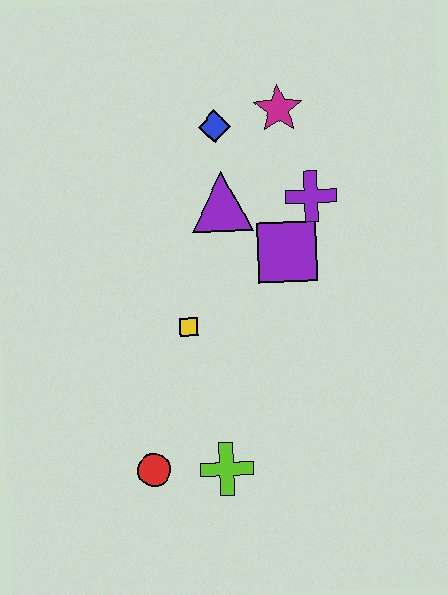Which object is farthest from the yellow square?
The magenta star is farthest from the yellow square.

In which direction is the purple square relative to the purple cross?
The purple square is below the purple cross.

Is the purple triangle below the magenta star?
Yes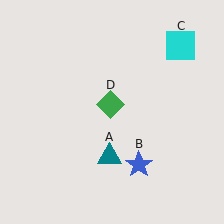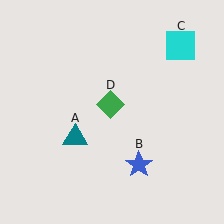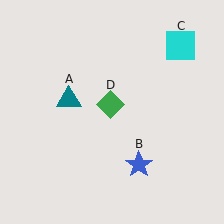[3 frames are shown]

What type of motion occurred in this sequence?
The teal triangle (object A) rotated clockwise around the center of the scene.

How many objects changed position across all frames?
1 object changed position: teal triangle (object A).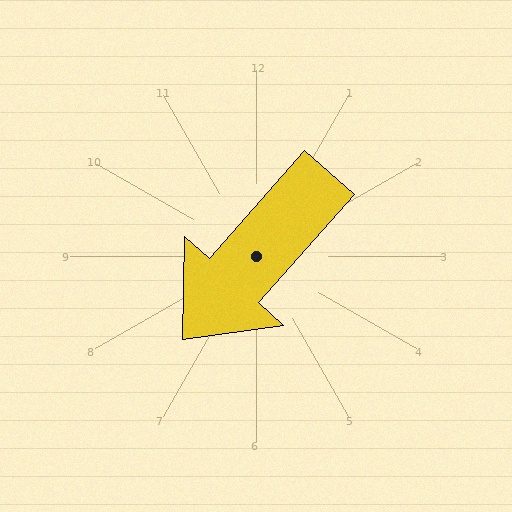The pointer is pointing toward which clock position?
Roughly 7 o'clock.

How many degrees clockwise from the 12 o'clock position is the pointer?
Approximately 221 degrees.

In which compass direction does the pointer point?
Southwest.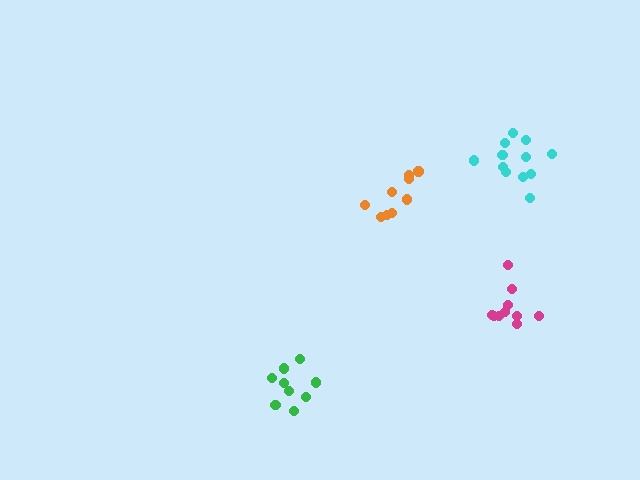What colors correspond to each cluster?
The clusters are colored: magenta, green, cyan, orange.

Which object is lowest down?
The green cluster is bottommost.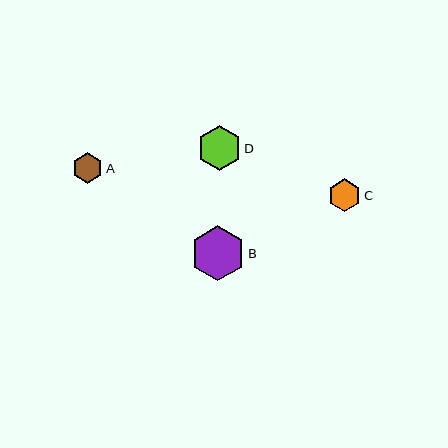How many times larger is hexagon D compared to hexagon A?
Hexagon D is approximately 1.4 times the size of hexagon A.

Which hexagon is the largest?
Hexagon B is the largest with a size of approximately 55 pixels.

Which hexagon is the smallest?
Hexagon A is the smallest with a size of approximately 31 pixels.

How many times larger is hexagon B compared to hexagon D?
Hexagon B is approximately 1.2 times the size of hexagon D.